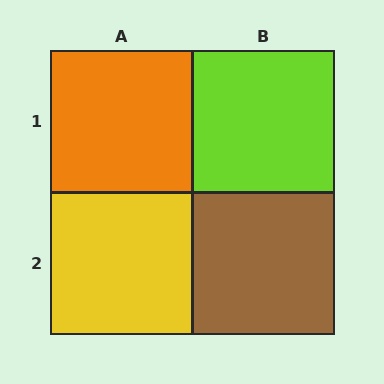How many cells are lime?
1 cell is lime.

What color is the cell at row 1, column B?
Lime.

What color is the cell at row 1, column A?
Orange.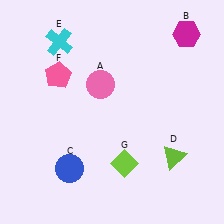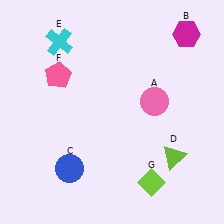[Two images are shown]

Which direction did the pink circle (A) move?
The pink circle (A) moved right.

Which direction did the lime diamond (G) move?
The lime diamond (G) moved right.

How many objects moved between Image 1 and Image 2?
2 objects moved between the two images.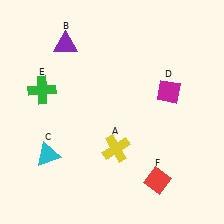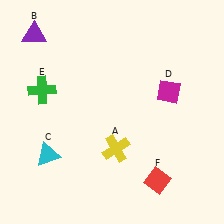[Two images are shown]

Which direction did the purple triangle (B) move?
The purple triangle (B) moved left.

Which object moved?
The purple triangle (B) moved left.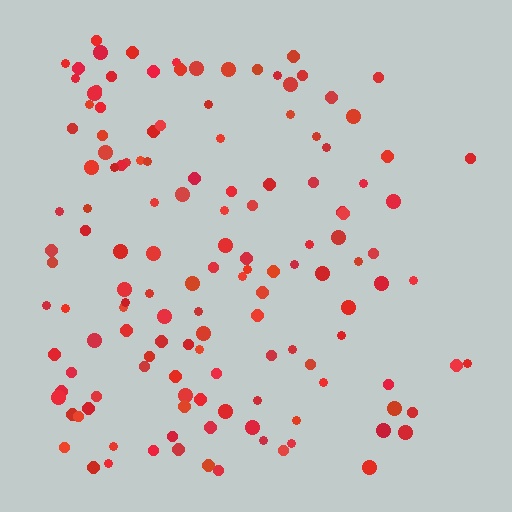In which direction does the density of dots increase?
From right to left, with the left side densest.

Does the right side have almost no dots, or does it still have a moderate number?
Still a moderate number, just noticeably fewer than the left.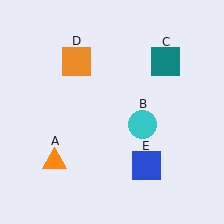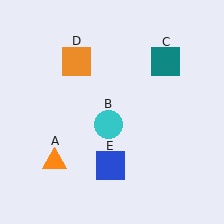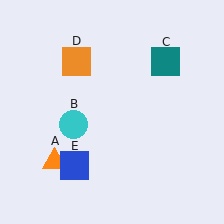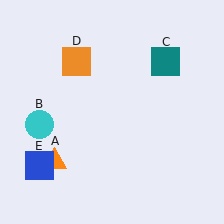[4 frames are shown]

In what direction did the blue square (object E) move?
The blue square (object E) moved left.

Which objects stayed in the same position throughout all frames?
Orange triangle (object A) and teal square (object C) and orange square (object D) remained stationary.